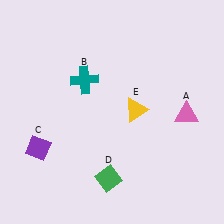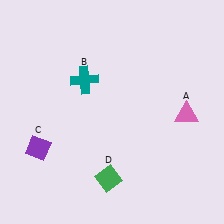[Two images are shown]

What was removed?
The yellow triangle (E) was removed in Image 2.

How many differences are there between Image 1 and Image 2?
There is 1 difference between the two images.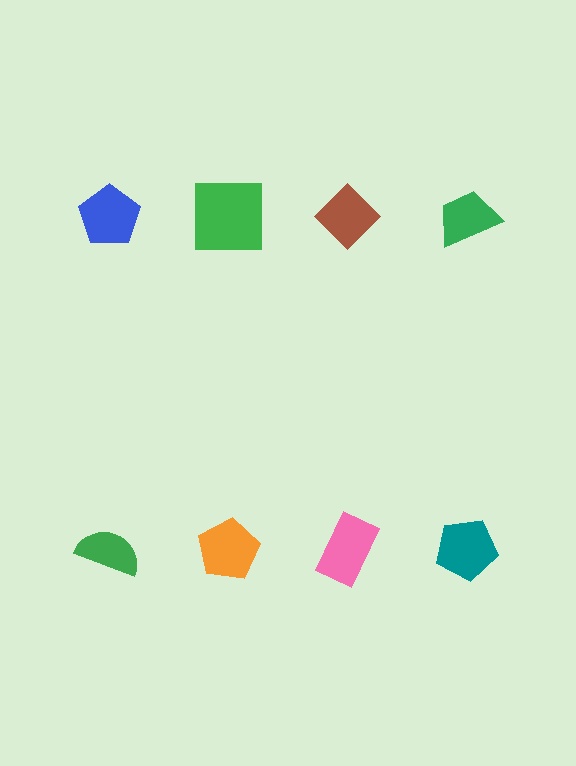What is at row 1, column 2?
A green square.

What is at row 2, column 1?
A green semicircle.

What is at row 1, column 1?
A blue pentagon.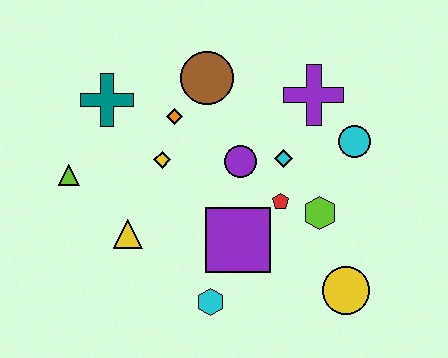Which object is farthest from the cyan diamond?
The lime triangle is farthest from the cyan diamond.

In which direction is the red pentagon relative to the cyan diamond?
The red pentagon is below the cyan diamond.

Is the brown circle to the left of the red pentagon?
Yes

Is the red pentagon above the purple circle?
No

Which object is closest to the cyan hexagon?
The purple square is closest to the cyan hexagon.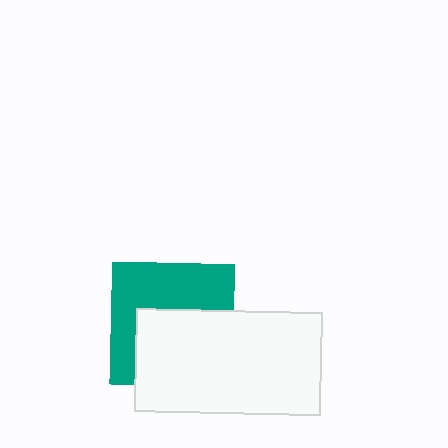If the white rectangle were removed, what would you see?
You would see the complete teal square.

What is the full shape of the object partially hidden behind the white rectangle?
The partially hidden object is a teal square.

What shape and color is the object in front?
The object in front is a white rectangle.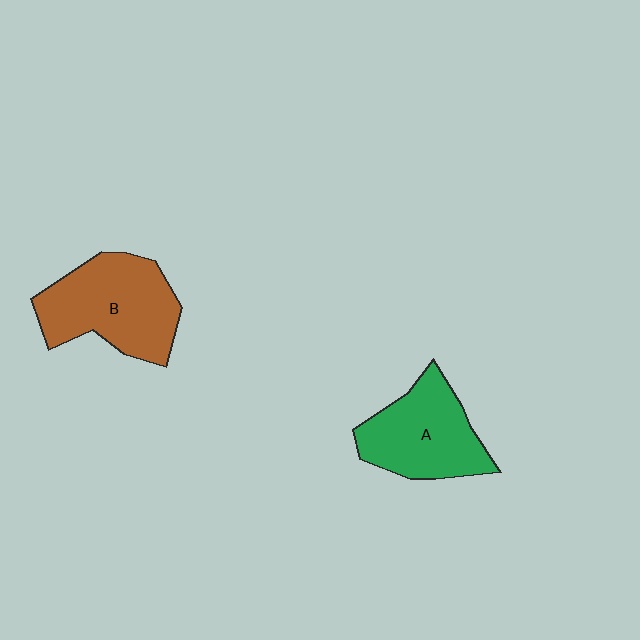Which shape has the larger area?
Shape B (brown).